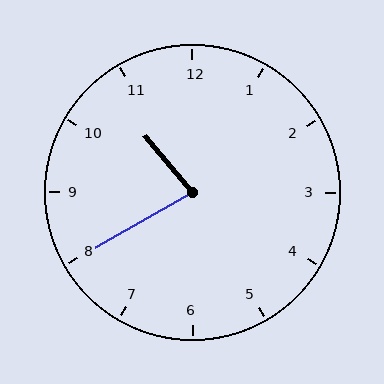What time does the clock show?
10:40.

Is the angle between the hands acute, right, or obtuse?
It is acute.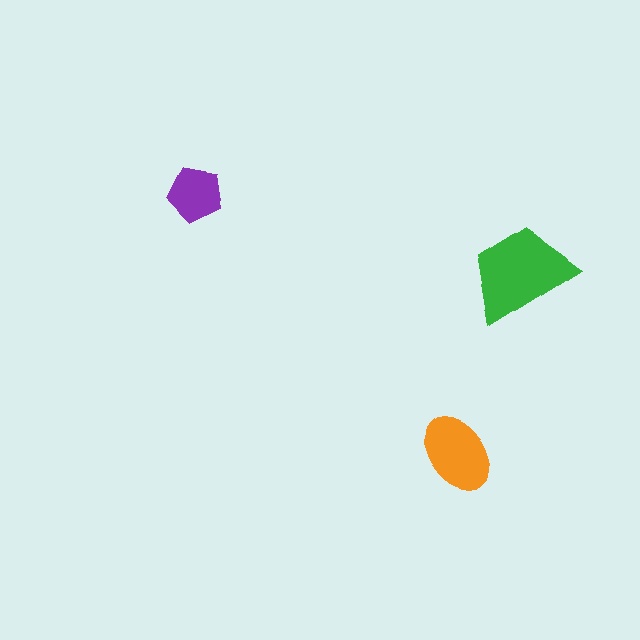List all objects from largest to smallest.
The green trapezoid, the orange ellipse, the purple pentagon.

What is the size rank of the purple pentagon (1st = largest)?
3rd.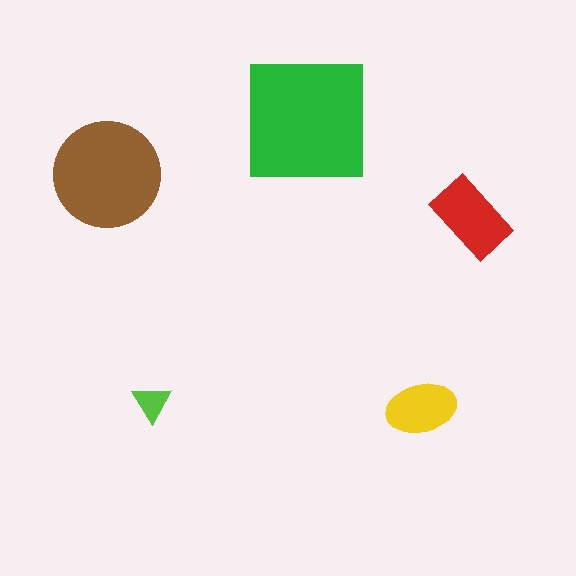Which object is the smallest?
The lime triangle.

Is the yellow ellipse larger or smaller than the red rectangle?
Smaller.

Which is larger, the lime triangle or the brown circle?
The brown circle.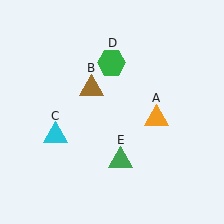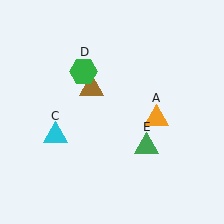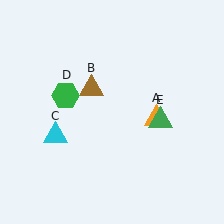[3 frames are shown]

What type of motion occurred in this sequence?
The green hexagon (object D), green triangle (object E) rotated counterclockwise around the center of the scene.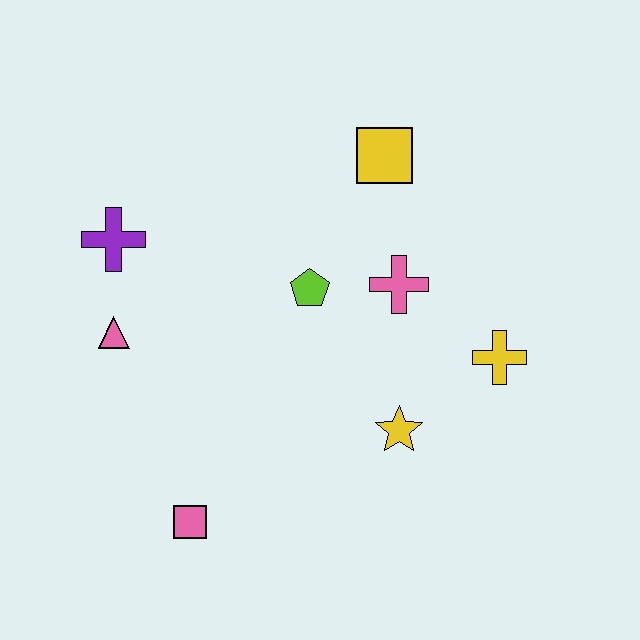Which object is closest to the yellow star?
The yellow cross is closest to the yellow star.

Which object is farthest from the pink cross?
The pink square is farthest from the pink cross.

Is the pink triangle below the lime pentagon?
Yes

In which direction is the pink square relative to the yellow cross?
The pink square is to the left of the yellow cross.